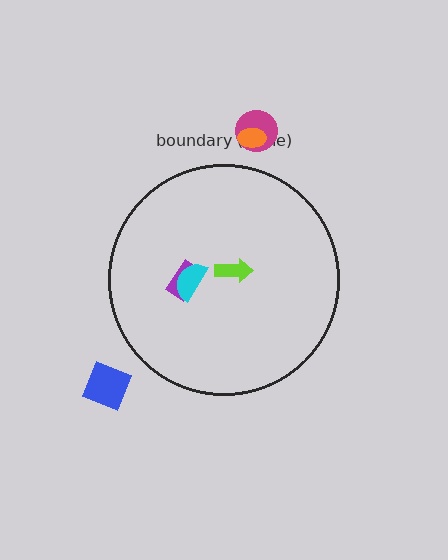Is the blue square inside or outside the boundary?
Outside.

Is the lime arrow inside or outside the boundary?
Inside.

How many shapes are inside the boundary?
3 inside, 3 outside.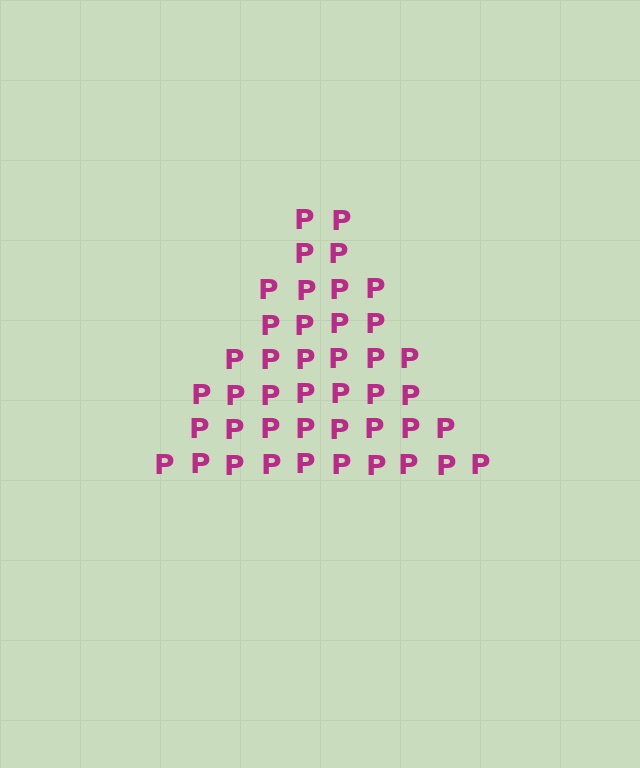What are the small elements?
The small elements are letter P's.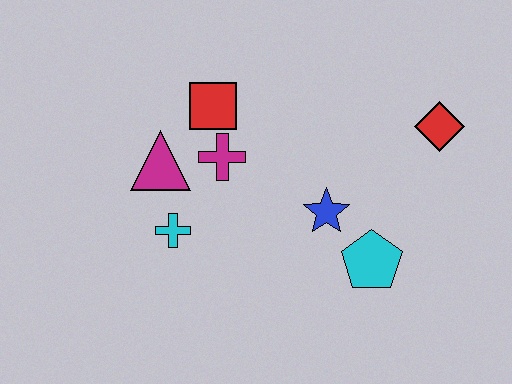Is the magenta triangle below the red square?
Yes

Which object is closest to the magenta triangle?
The magenta cross is closest to the magenta triangle.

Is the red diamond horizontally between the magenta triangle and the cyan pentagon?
No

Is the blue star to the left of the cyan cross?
No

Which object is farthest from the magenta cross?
The red diamond is farthest from the magenta cross.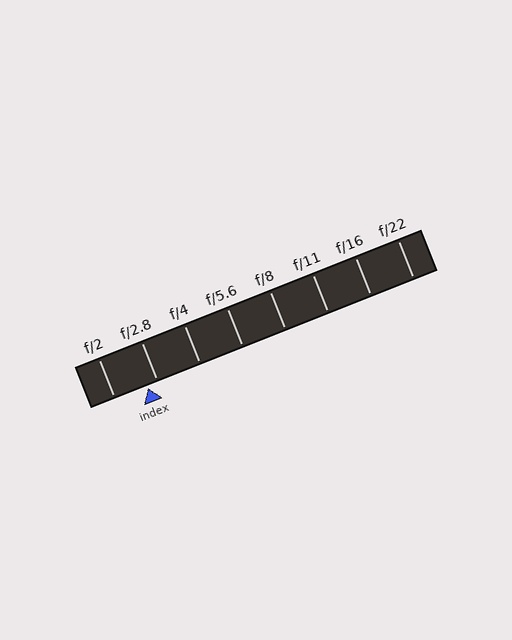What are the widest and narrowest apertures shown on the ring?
The widest aperture shown is f/2 and the narrowest is f/22.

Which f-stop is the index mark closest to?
The index mark is closest to f/2.8.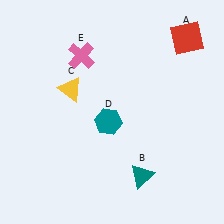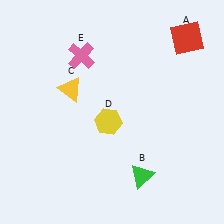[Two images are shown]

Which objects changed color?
B changed from teal to green. D changed from teal to yellow.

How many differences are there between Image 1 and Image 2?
There are 2 differences between the two images.